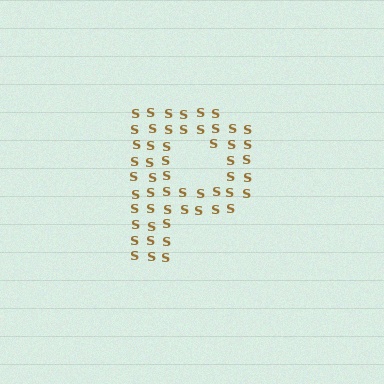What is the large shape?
The large shape is the letter P.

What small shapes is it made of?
It is made of small letter S's.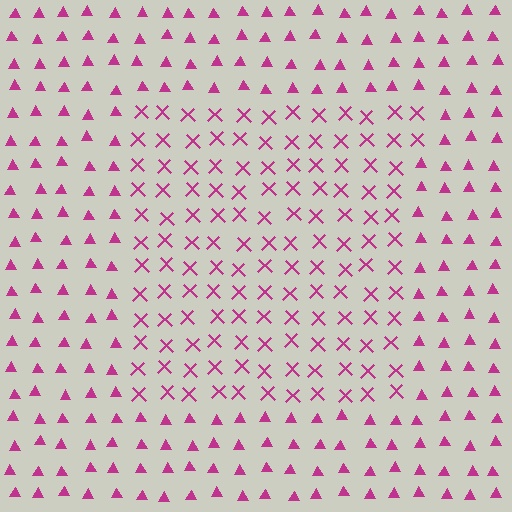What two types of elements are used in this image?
The image uses X marks inside the rectangle region and triangles outside it.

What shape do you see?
I see a rectangle.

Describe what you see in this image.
The image is filled with small magenta elements arranged in a uniform grid. A rectangle-shaped region contains X marks, while the surrounding area contains triangles. The boundary is defined purely by the change in element shape.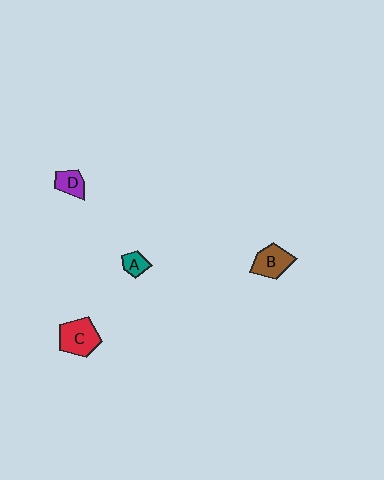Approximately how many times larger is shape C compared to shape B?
Approximately 1.2 times.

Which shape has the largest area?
Shape C (red).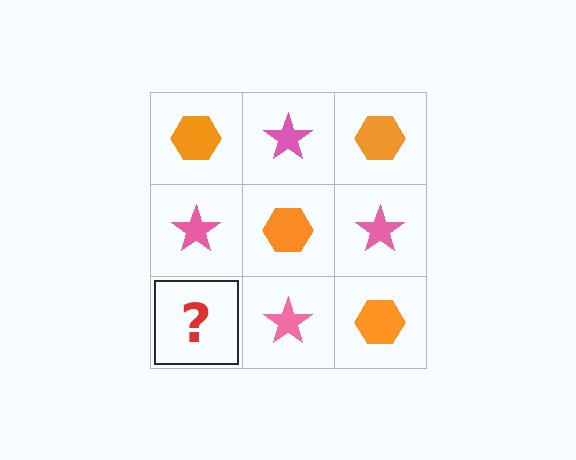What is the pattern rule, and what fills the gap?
The rule is that it alternates orange hexagon and pink star in a checkerboard pattern. The gap should be filled with an orange hexagon.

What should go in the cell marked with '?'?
The missing cell should contain an orange hexagon.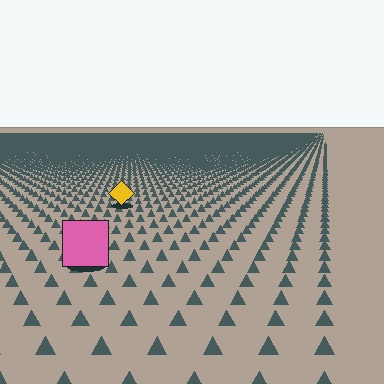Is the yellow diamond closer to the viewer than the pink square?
No. The pink square is closer — you can tell from the texture gradient: the ground texture is coarser near it.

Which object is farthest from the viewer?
The yellow diamond is farthest from the viewer. It appears smaller and the ground texture around it is denser.